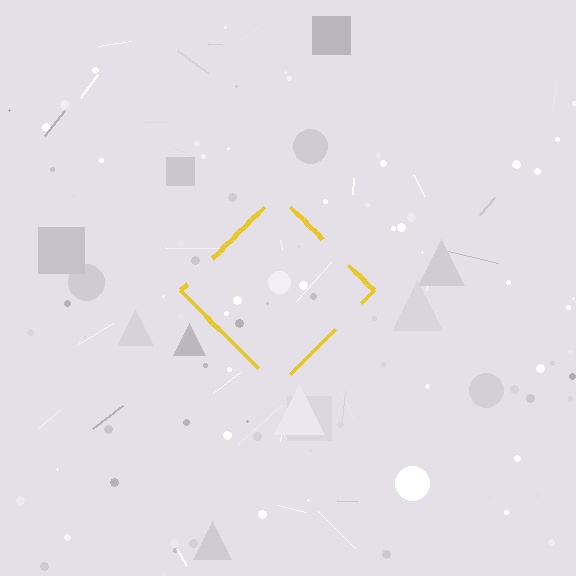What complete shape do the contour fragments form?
The contour fragments form a diamond.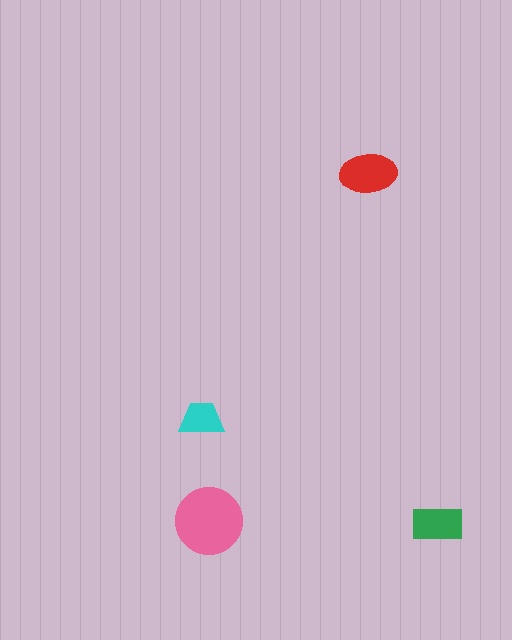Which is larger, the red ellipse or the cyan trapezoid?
The red ellipse.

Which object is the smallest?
The cyan trapezoid.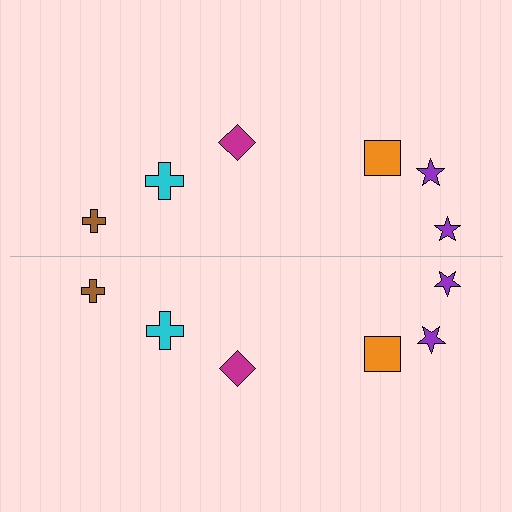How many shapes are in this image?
There are 12 shapes in this image.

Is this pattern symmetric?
Yes, this pattern has bilateral (reflection) symmetry.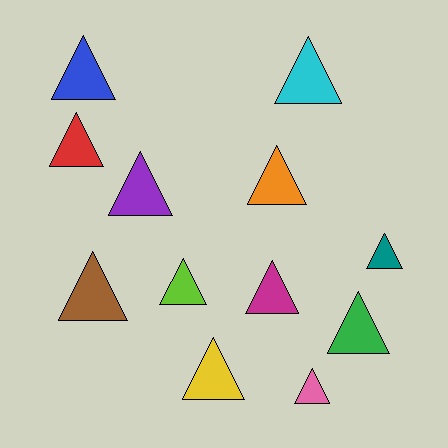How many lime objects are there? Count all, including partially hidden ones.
There is 1 lime object.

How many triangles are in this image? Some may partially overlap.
There are 12 triangles.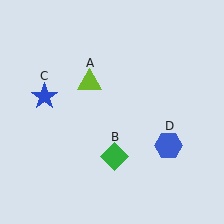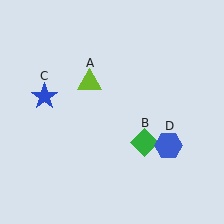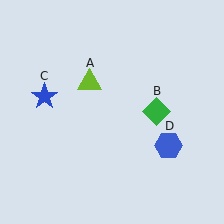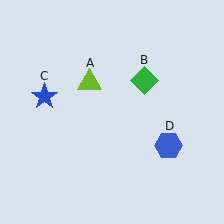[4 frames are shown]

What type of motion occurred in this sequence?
The green diamond (object B) rotated counterclockwise around the center of the scene.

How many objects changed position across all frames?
1 object changed position: green diamond (object B).